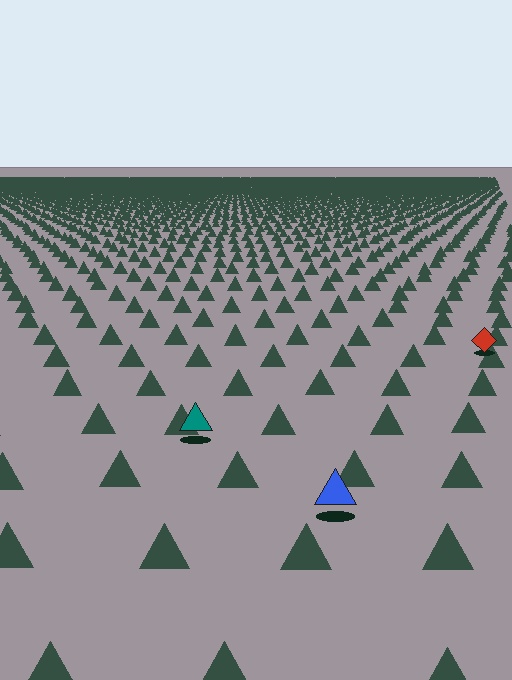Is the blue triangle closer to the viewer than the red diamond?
Yes. The blue triangle is closer — you can tell from the texture gradient: the ground texture is coarser near it.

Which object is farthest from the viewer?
The red diamond is farthest from the viewer. It appears smaller and the ground texture around it is denser.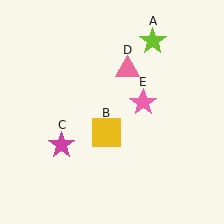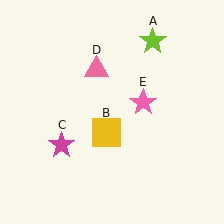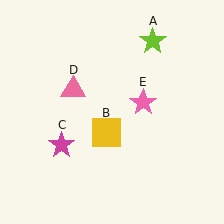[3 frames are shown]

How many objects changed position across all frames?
1 object changed position: pink triangle (object D).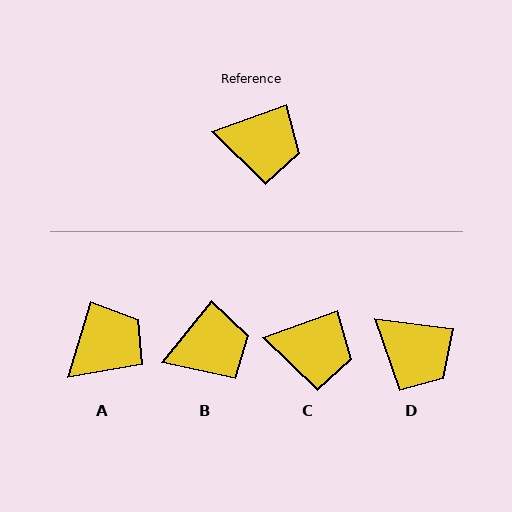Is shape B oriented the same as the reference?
No, it is off by about 31 degrees.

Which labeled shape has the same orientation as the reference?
C.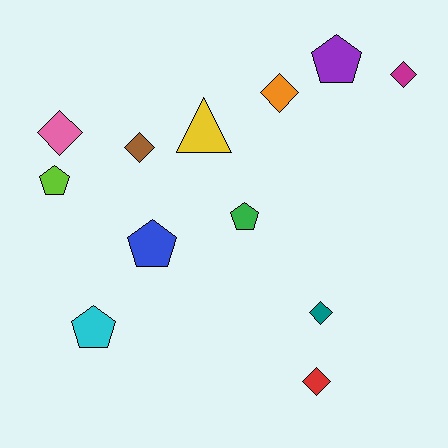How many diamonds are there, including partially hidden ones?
There are 6 diamonds.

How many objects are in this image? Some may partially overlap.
There are 12 objects.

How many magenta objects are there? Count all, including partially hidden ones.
There is 1 magenta object.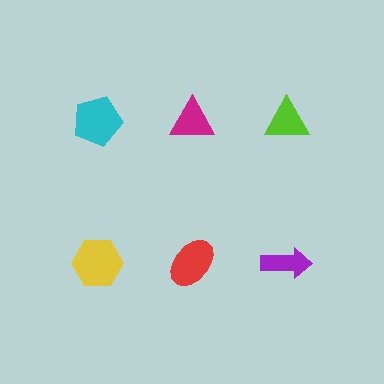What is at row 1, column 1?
A cyan pentagon.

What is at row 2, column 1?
A yellow hexagon.